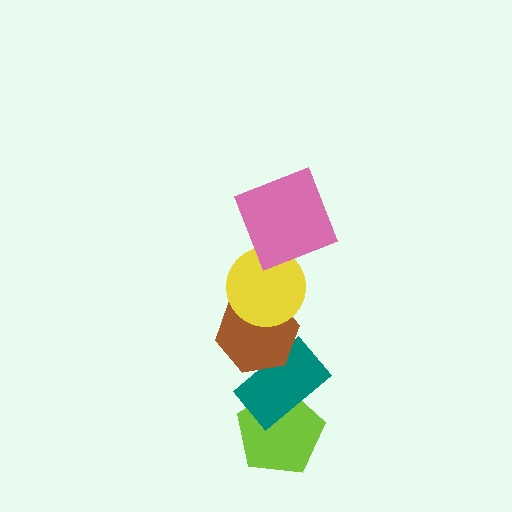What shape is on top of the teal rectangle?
The brown hexagon is on top of the teal rectangle.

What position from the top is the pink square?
The pink square is 1st from the top.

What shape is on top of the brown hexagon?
The yellow circle is on top of the brown hexagon.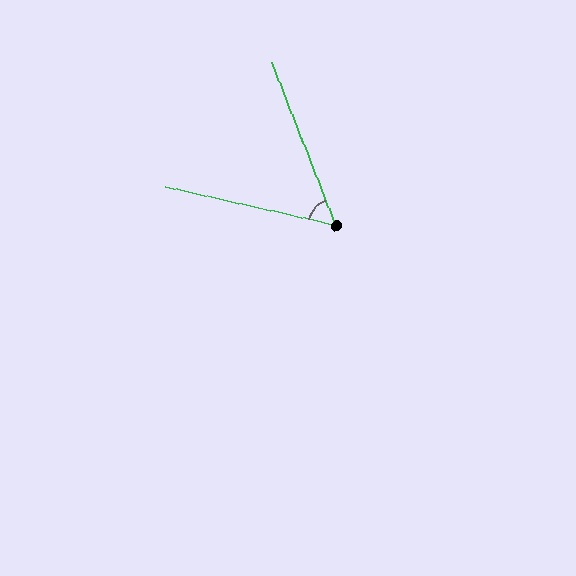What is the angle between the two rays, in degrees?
Approximately 56 degrees.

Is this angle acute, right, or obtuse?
It is acute.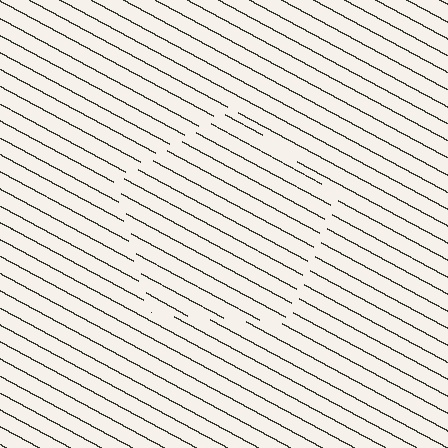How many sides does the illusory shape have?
5 sides — the line-ends trace a pentagon.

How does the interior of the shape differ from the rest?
The interior of the shape contains the same grating, shifted by half a period — the contour is defined by the phase discontinuity where line-ends from the inner and outer gratings abut.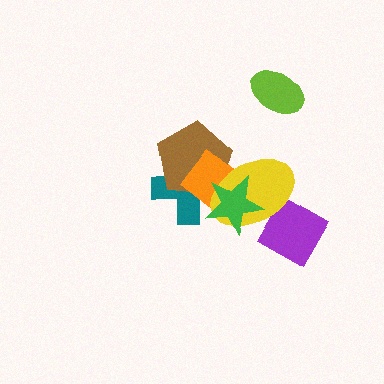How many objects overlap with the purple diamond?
1 object overlaps with the purple diamond.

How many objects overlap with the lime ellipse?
0 objects overlap with the lime ellipse.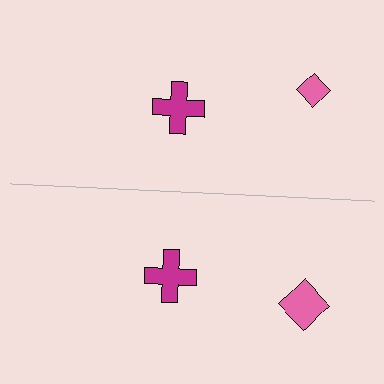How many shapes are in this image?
There are 4 shapes in this image.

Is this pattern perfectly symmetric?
No, the pattern is not perfectly symmetric. The pink diamond on the bottom side has a different size than its mirror counterpart.